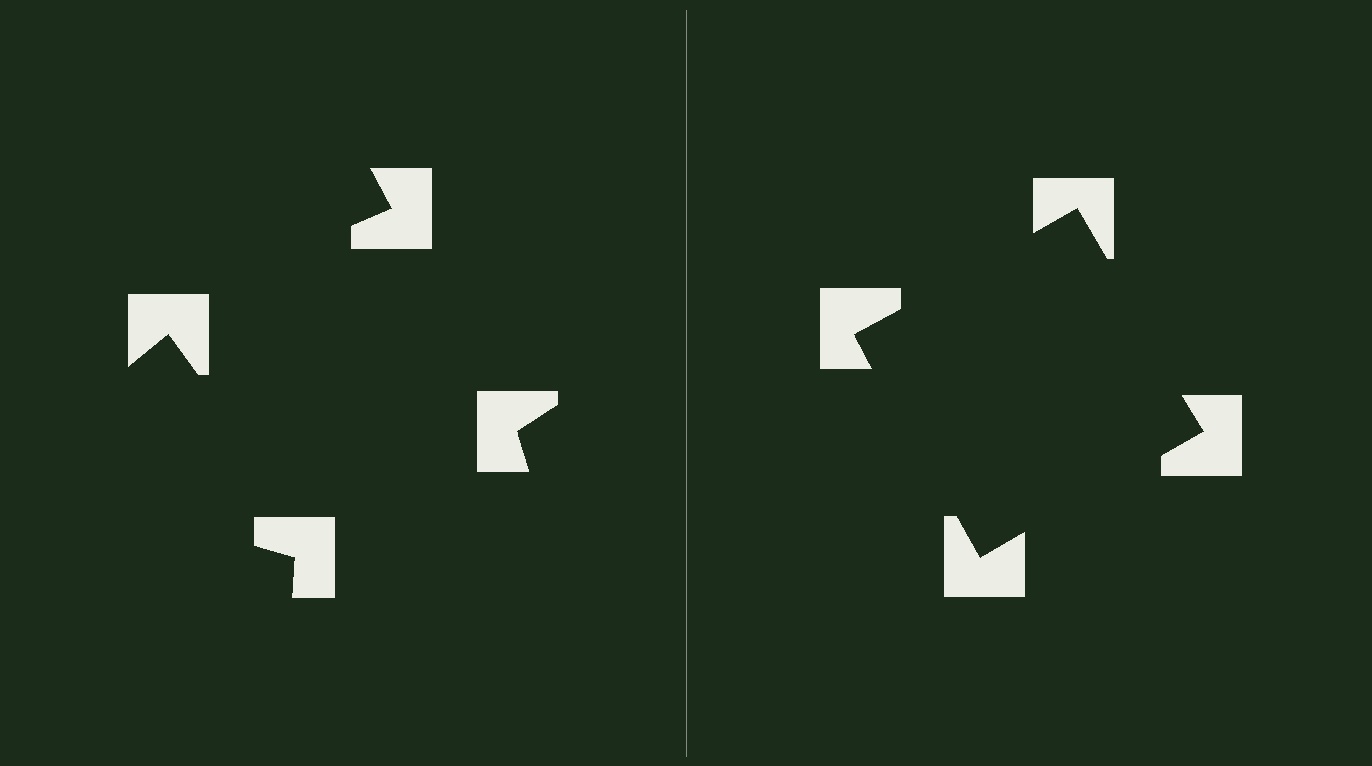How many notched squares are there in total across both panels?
8 — 4 on each side.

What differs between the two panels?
The notched squares are positioned identically on both sides; only the wedge orientations differ. On the right they align to a square; on the left they are misaligned.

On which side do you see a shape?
An illusory square appears on the right side. On the left side the wedge cuts are rotated, so no coherent shape forms.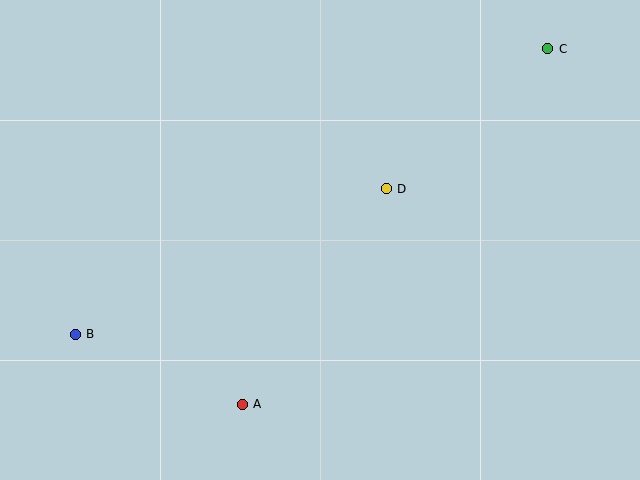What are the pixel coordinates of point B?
Point B is at (75, 334).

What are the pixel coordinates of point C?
Point C is at (548, 49).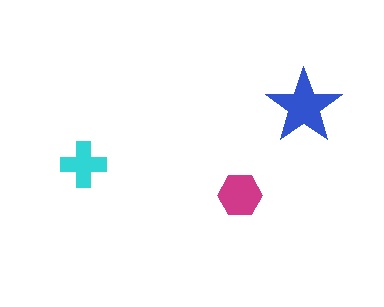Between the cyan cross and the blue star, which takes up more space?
The blue star.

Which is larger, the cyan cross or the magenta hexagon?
The magenta hexagon.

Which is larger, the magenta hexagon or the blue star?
The blue star.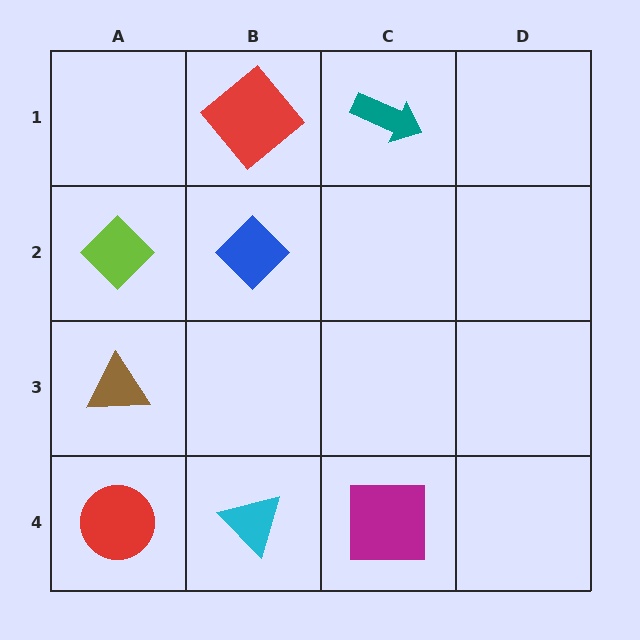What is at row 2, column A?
A lime diamond.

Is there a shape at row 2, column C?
No, that cell is empty.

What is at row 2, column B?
A blue diamond.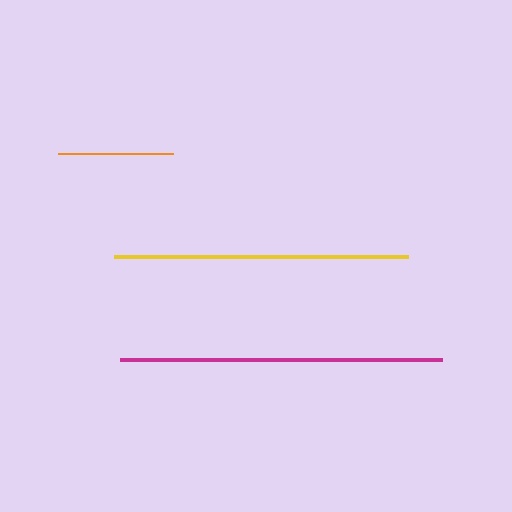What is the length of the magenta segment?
The magenta segment is approximately 323 pixels long.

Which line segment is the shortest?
The orange line is the shortest at approximately 115 pixels.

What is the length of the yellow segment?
The yellow segment is approximately 294 pixels long.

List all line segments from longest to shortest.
From longest to shortest: magenta, yellow, orange.